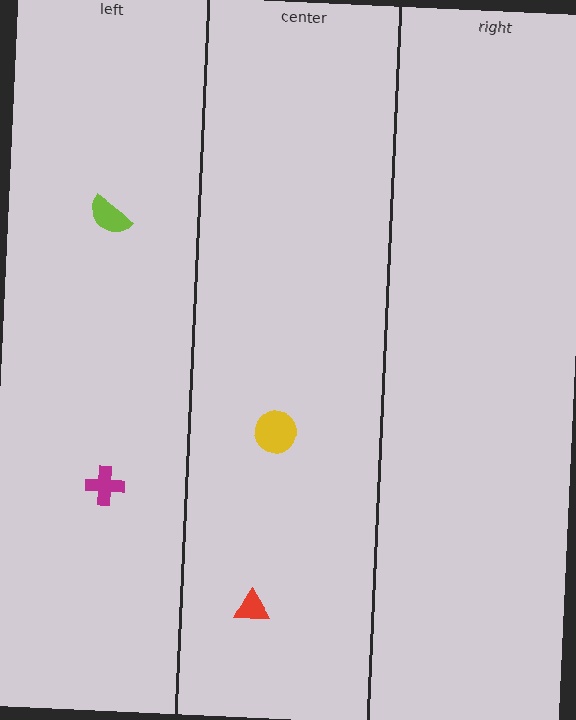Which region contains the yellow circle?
The center region.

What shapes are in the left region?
The lime semicircle, the magenta cross.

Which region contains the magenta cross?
The left region.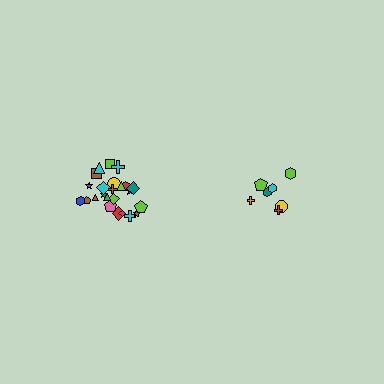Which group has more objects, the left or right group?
The left group.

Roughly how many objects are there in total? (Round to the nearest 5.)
Roughly 30 objects in total.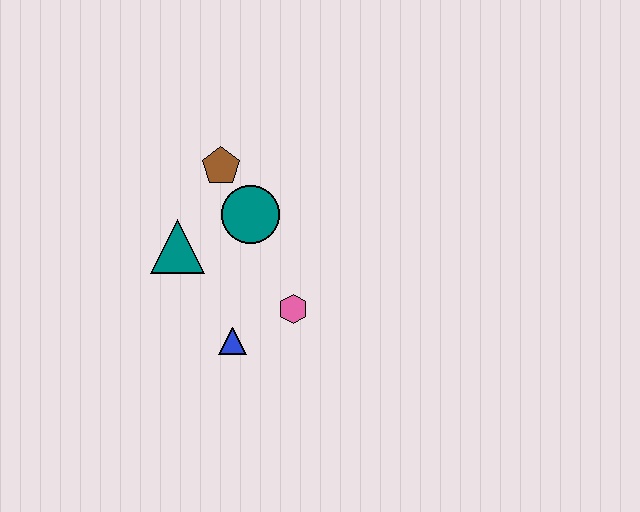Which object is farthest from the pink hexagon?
The brown pentagon is farthest from the pink hexagon.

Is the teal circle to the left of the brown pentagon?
No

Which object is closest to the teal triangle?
The teal circle is closest to the teal triangle.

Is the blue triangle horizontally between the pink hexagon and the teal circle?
No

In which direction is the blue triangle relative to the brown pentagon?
The blue triangle is below the brown pentagon.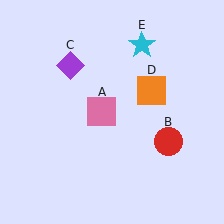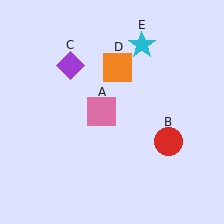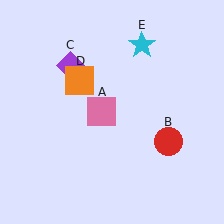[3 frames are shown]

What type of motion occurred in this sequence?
The orange square (object D) rotated counterclockwise around the center of the scene.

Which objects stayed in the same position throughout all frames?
Pink square (object A) and red circle (object B) and purple diamond (object C) and cyan star (object E) remained stationary.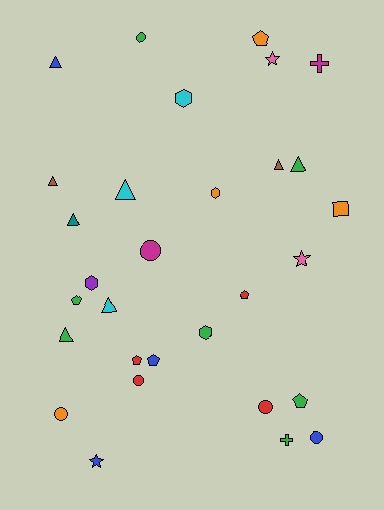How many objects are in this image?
There are 30 objects.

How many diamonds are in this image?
There are no diamonds.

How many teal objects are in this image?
There is 1 teal object.